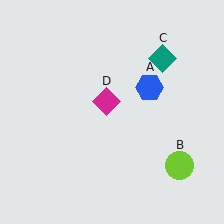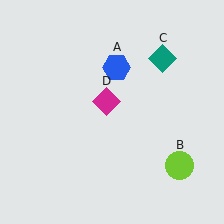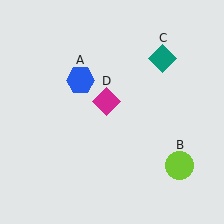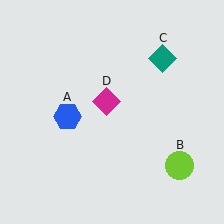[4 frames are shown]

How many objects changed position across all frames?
1 object changed position: blue hexagon (object A).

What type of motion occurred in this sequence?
The blue hexagon (object A) rotated counterclockwise around the center of the scene.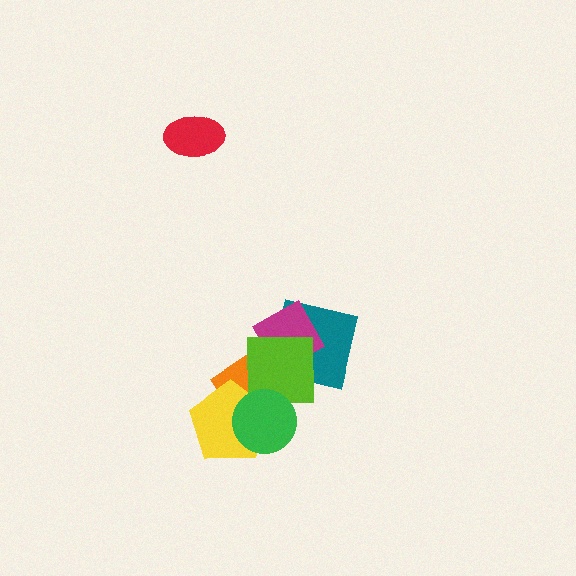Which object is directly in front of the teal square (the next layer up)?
The magenta diamond is directly in front of the teal square.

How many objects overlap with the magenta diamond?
3 objects overlap with the magenta diamond.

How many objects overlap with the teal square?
2 objects overlap with the teal square.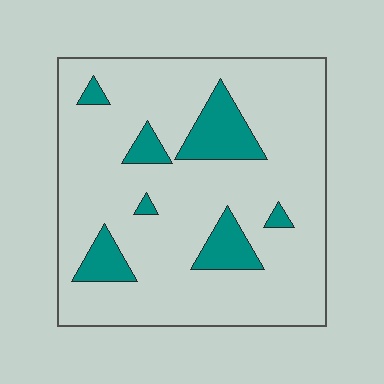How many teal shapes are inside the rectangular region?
7.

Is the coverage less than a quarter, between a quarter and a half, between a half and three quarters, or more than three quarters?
Less than a quarter.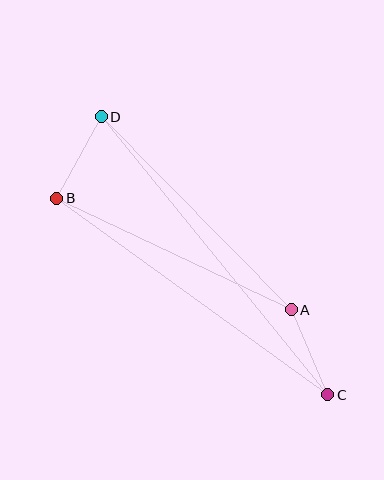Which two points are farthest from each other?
Points C and D are farthest from each other.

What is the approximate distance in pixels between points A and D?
The distance between A and D is approximately 271 pixels.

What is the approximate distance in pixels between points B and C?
The distance between B and C is approximately 335 pixels.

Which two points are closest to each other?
Points A and C are closest to each other.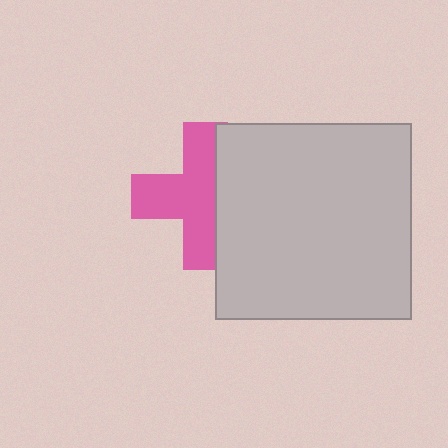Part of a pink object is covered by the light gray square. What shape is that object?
It is a cross.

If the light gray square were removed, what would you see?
You would see the complete pink cross.